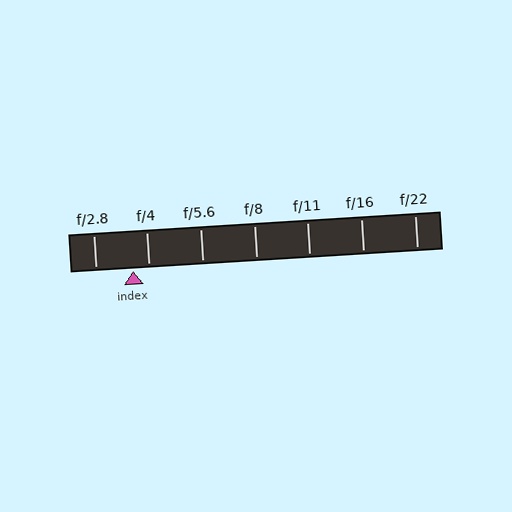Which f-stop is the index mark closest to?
The index mark is closest to f/4.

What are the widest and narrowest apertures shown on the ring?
The widest aperture shown is f/2.8 and the narrowest is f/22.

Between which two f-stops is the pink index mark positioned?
The index mark is between f/2.8 and f/4.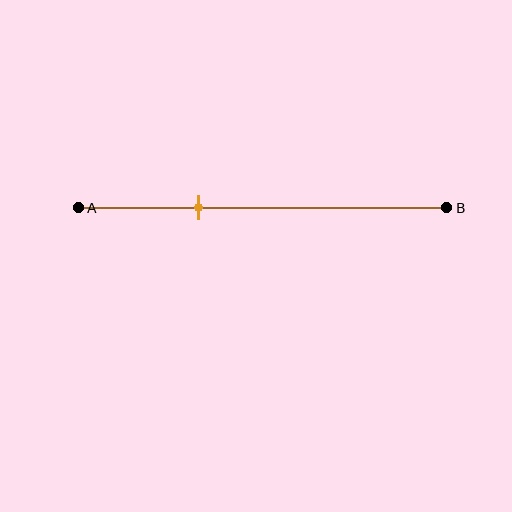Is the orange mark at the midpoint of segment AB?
No, the mark is at about 35% from A, not at the 50% midpoint.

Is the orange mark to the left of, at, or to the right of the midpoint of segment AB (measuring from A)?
The orange mark is to the left of the midpoint of segment AB.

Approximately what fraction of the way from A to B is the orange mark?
The orange mark is approximately 35% of the way from A to B.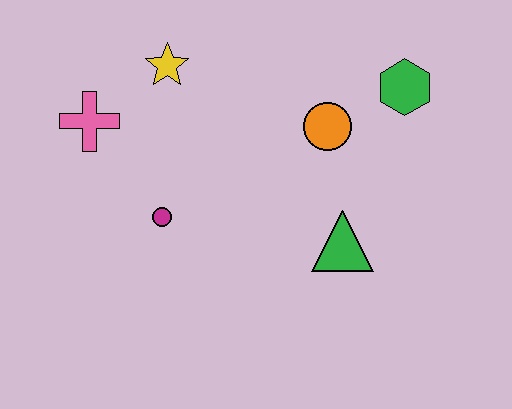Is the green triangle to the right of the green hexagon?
No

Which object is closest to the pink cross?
The yellow star is closest to the pink cross.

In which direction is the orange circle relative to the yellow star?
The orange circle is to the right of the yellow star.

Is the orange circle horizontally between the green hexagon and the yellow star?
Yes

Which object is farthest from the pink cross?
The green hexagon is farthest from the pink cross.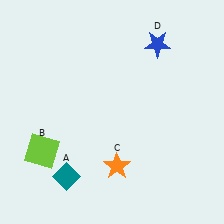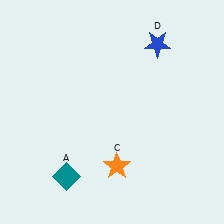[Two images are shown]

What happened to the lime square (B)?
The lime square (B) was removed in Image 2. It was in the bottom-left area of Image 1.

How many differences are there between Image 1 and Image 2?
There is 1 difference between the two images.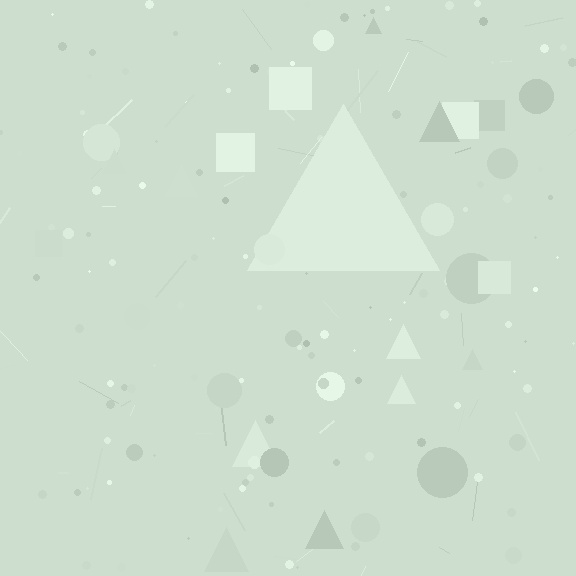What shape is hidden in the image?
A triangle is hidden in the image.